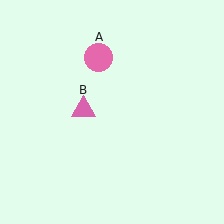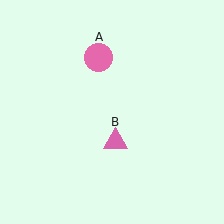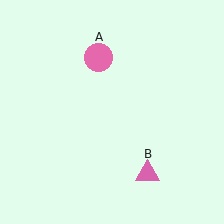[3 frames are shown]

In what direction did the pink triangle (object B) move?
The pink triangle (object B) moved down and to the right.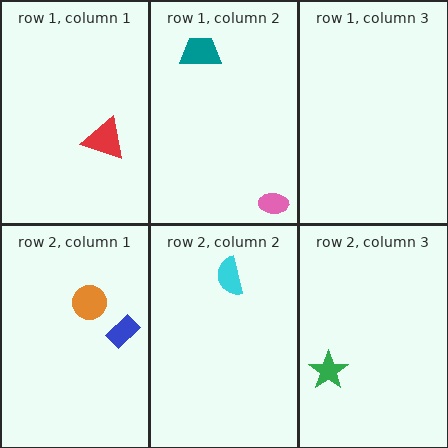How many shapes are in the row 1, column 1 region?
1.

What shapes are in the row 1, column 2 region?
The teal trapezoid, the pink ellipse.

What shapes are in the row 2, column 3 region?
The green star.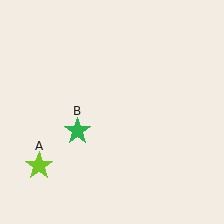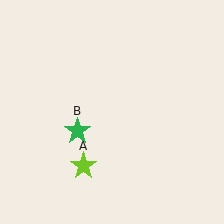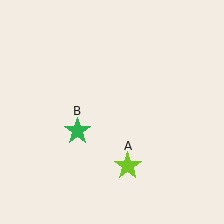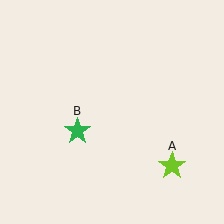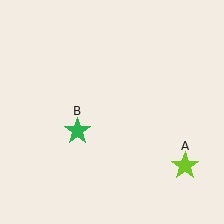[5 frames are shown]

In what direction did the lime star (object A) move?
The lime star (object A) moved right.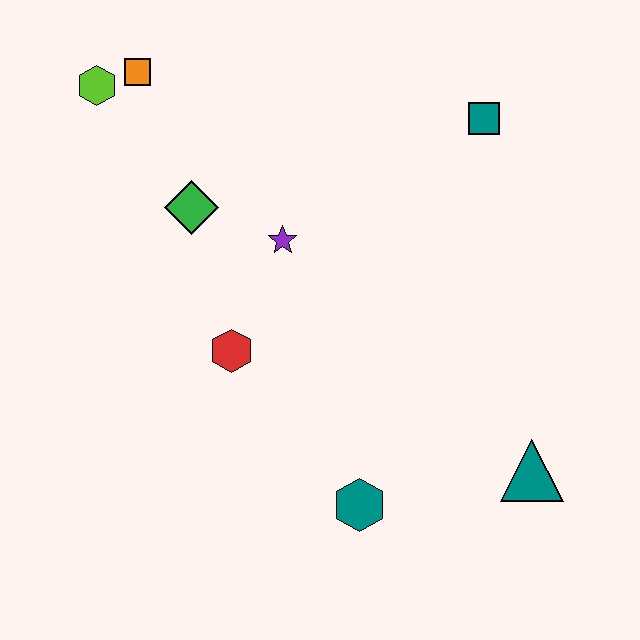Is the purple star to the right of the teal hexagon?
No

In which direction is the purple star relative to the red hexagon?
The purple star is above the red hexagon.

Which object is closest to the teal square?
The purple star is closest to the teal square.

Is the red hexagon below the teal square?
Yes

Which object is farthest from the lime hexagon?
The teal triangle is farthest from the lime hexagon.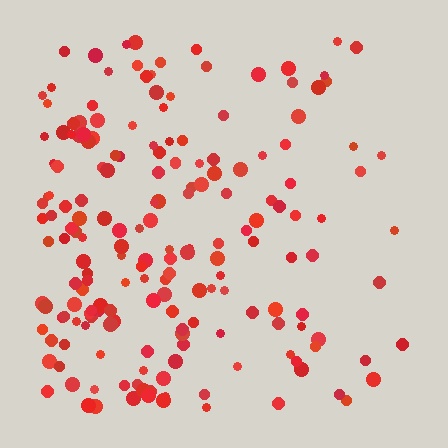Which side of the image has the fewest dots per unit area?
The right.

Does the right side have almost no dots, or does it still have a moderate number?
Still a moderate number, just noticeably fewer than the left.